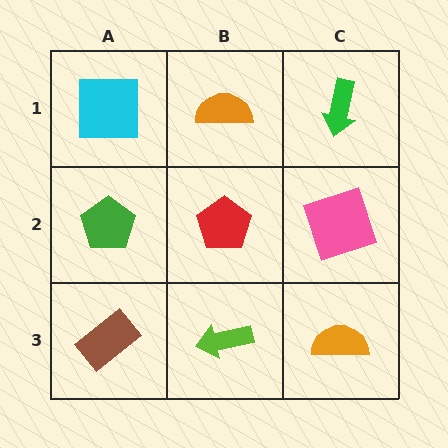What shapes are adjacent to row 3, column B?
A red pentagon (row 2, column B), a brown rectangle (row 3, column A), an orange semicircle (row 3, column C).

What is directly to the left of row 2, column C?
A red pentagon.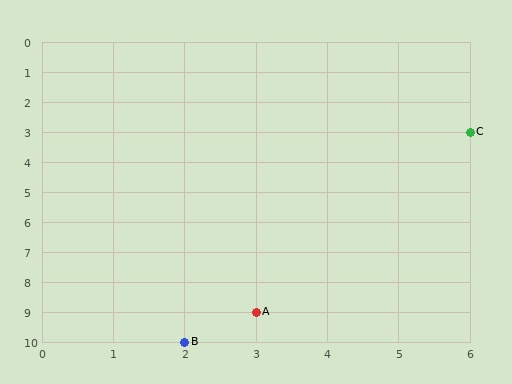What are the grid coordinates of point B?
Point B is at grid coordinates (2, 10).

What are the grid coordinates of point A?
Point A is at grid coordinates (3, 9).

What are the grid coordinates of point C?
Point C is at grid coordinates (6, 3).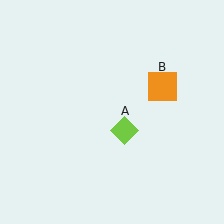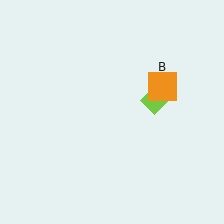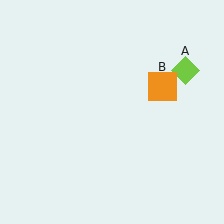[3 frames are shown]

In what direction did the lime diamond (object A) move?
The lime diamond (object A) moved up and to the right.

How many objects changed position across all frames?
1 object changed position: lime diamond (object A).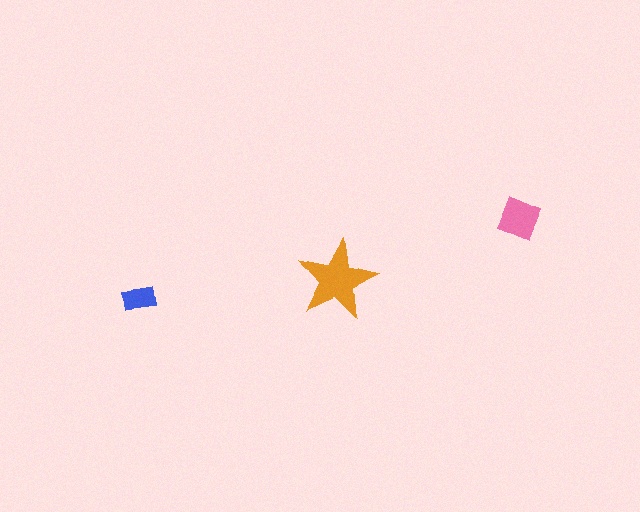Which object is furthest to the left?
The blue rectangle is leftmost.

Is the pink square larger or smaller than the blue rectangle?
Larger.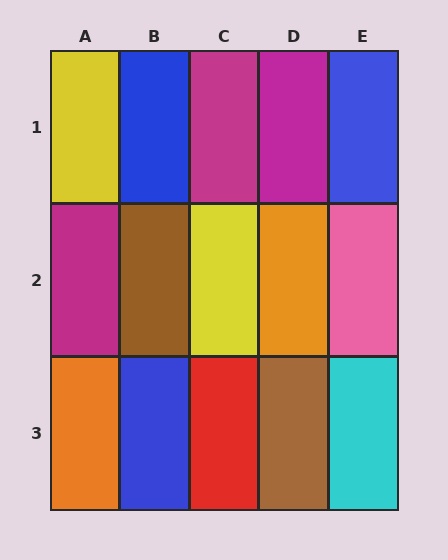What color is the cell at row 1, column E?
Blue.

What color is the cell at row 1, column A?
Yellow.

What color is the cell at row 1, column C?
Magenta.